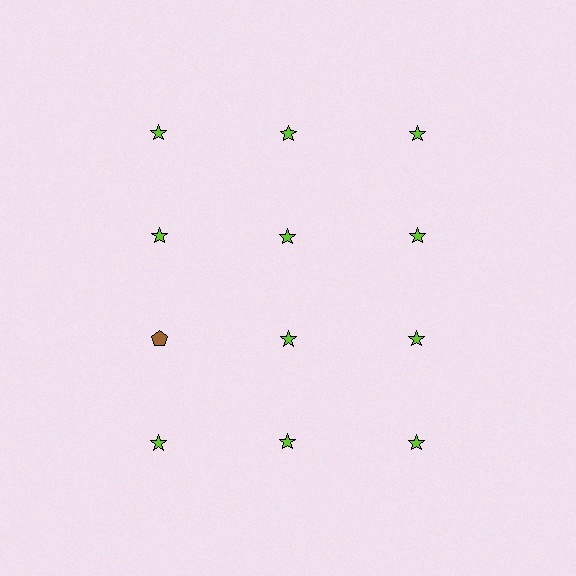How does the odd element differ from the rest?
It differs in both color (brown instead of lime) and shape (pentagon instead of star).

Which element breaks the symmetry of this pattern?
The brown pentagon in the third row, leftmost column breaks the symmetry. All other shapes are lime stars.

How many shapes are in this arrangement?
There are 12 shapes arranged in a grid pattern.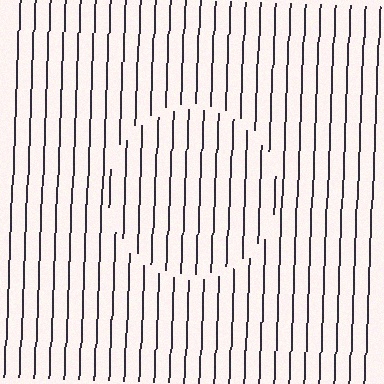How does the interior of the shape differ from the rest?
The interior of the shape contains the same grating, shifted by half a period — the contour is defined by the phase discontinuity where line-ends from the inner and outer gratings abut.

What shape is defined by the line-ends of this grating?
An illusory circle. The interior of the shape contains the same grating, shifted by half a period — the contour is defined by the phase discontinuity where line-ends from the inner and outer gratings abut.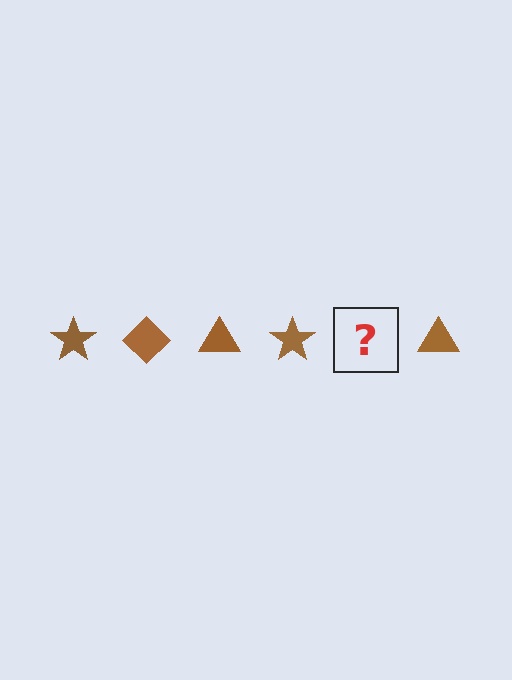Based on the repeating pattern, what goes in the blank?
The blank should be a brown diamond.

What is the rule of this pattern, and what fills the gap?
The rule is that the pattern cycles through star, diamond, triangle shapes in brown. The gap should be filled with a brown diamond.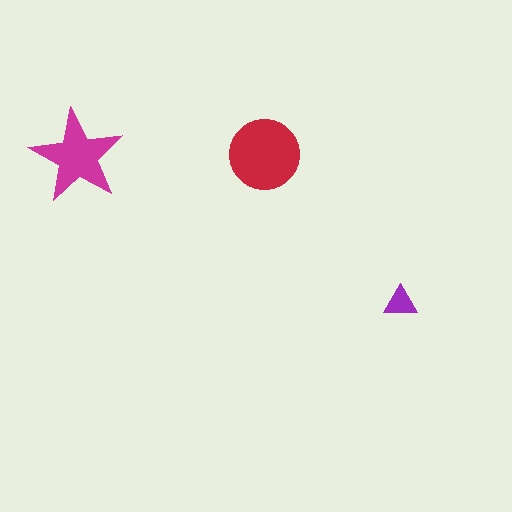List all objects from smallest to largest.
The purple triangle, the magenta star, the red circle.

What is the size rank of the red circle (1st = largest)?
1st.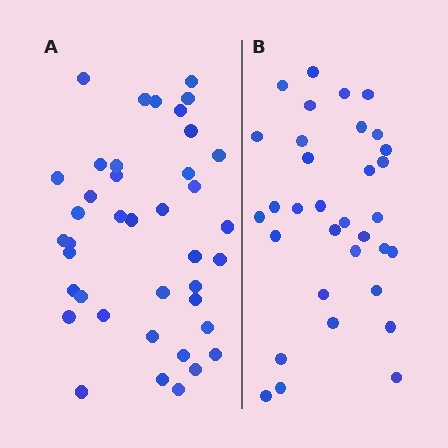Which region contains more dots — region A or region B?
Region A (the left region) has more dots.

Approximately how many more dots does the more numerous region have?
Region A has roughly 8 or so more dots than region B.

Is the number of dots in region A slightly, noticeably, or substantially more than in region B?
Region A has only slightly more — the two regions are fairly close. The ratio is roughly 1.2 to 1.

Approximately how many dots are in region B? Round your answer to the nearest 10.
About 30 dots. (The exact count is 33, which rounds to 30.)